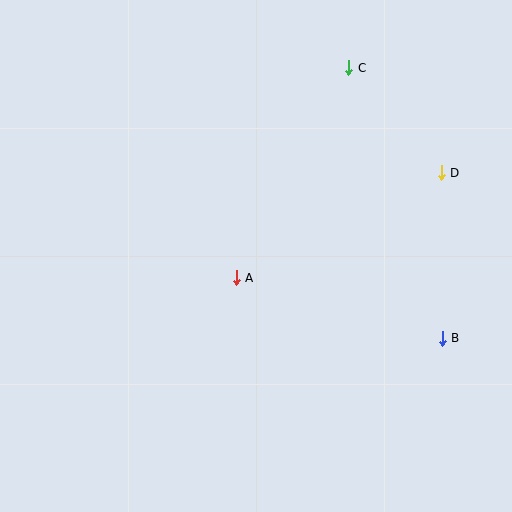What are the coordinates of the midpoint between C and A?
The midpoint between C and A is at (292, 173).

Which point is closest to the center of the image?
Point A at (236, 278) is closest to the center.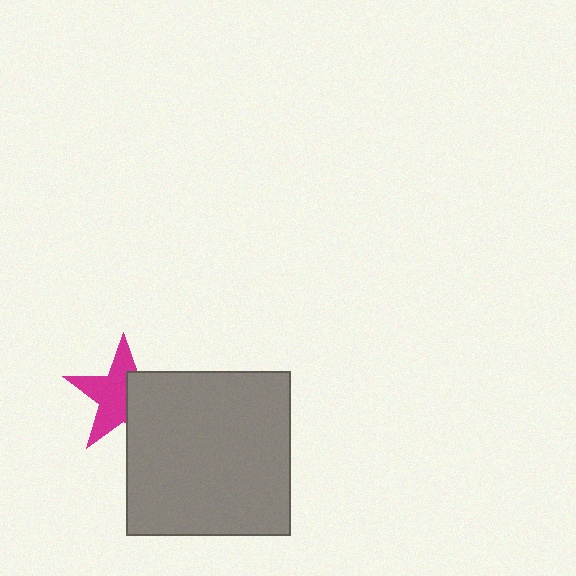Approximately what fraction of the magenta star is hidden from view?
Roughly 42% of the magenta star is hidden behind the gray square.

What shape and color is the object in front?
The object in front is a gray square.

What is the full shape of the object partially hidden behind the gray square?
The partially hidden object is a magenta star.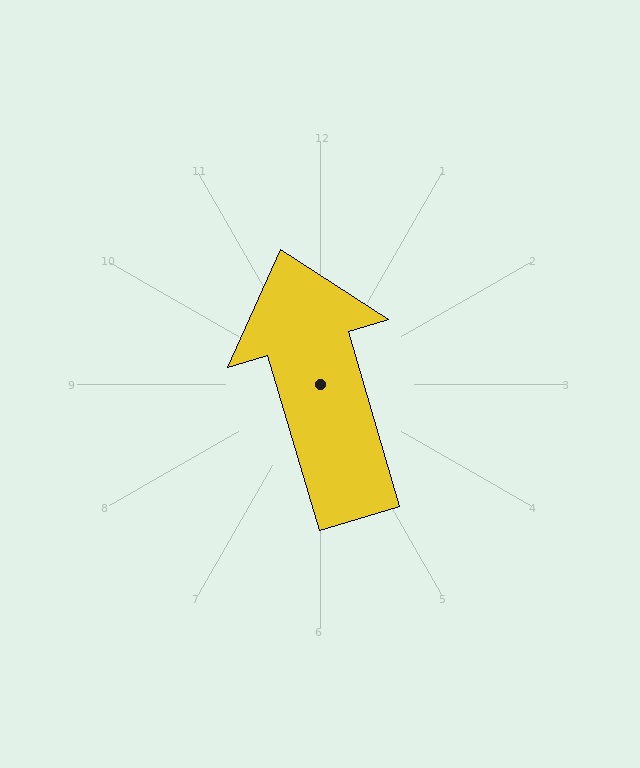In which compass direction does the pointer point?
North.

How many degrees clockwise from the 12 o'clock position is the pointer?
Approximately 344 degrees.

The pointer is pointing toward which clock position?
Roughly 11 o'clock.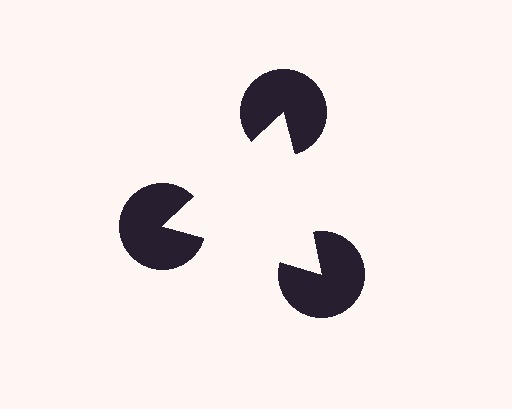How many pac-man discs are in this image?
There are 3 — one at each vertex of the illusory triangle.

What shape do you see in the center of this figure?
An illusory triangle — its edges are inferred from the aligned wedge cuts in the pac-man discs, not physically drawn.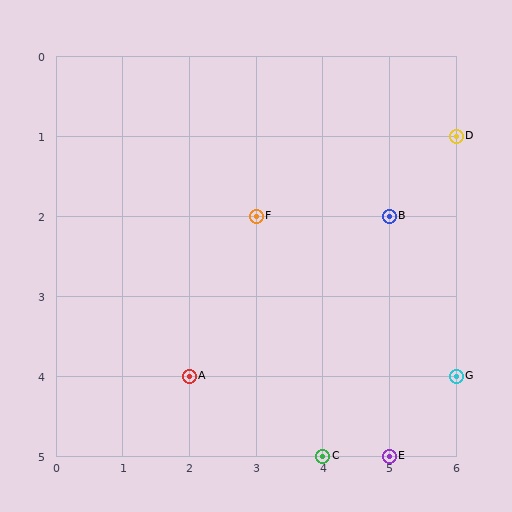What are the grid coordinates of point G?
Point G is at grid coordinates (6, 4).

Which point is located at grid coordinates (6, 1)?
Point D is at (6, 1).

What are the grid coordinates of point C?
Point C is at grid coordinates (4, 5).